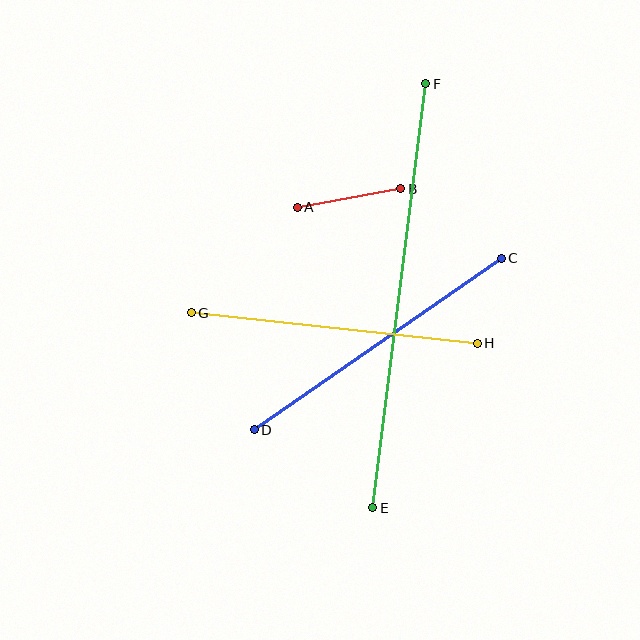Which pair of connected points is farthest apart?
Points E and F are farthest apart.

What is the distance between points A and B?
The distance is approximately 105 pixels.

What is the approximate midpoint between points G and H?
The midpoint is at approximately (334, 328) pixels.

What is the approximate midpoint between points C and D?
The midpoint is at approximately (378, 344) pixels.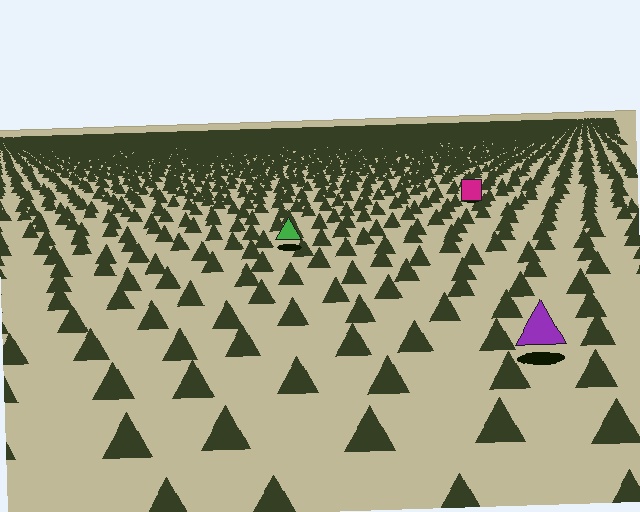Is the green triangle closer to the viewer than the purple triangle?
No. The purple triangle is closer — you can tell from the texture gradient: the ground texture is coarser near it.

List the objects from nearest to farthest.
From nearest to farthest: the purple triangle, the green triangle, the magenta square.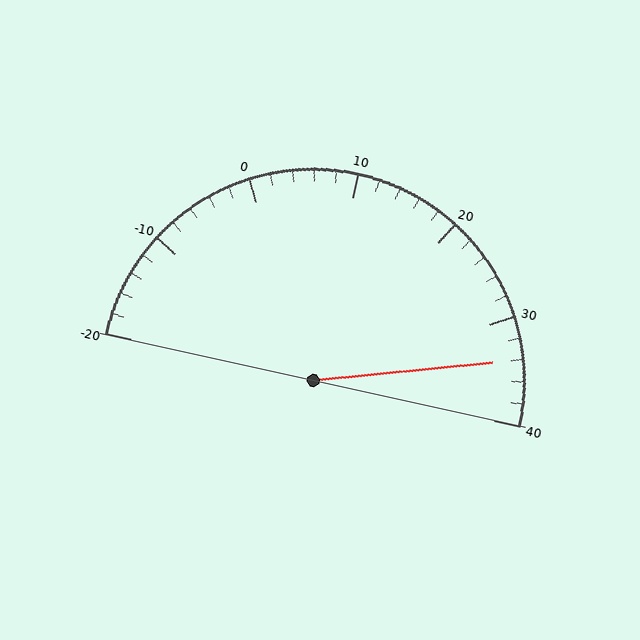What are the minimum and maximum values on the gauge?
The gauge ranges from -20 to 40.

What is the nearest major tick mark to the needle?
The nearest major tick mark is 30.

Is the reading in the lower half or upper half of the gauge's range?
The reading is in the upper half of the range (-20 to 40).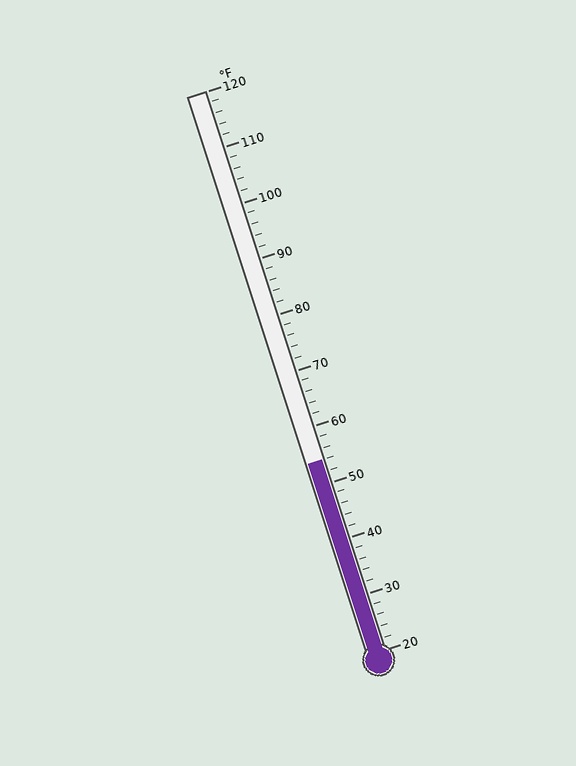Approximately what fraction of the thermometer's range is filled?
The thermometer is filled to approximately 35% of its range.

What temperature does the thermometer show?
The thermometer shows approximately 54°F.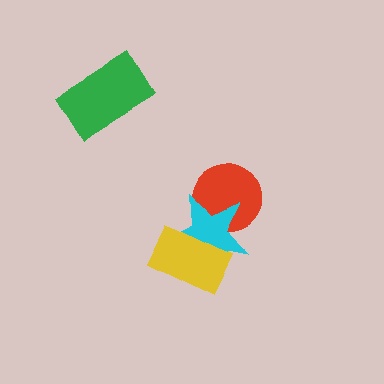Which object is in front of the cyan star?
The yellow rectangle is in front of the cyan star.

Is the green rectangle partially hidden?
No, no other shape covers it.